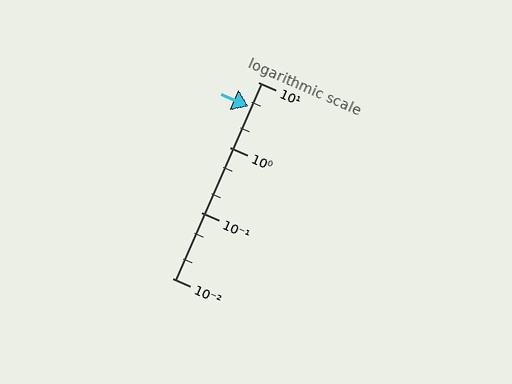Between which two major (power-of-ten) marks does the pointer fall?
The pointer is between 1 and 10.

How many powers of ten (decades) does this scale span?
The scale spans 3 decades, from 0.01 to 10.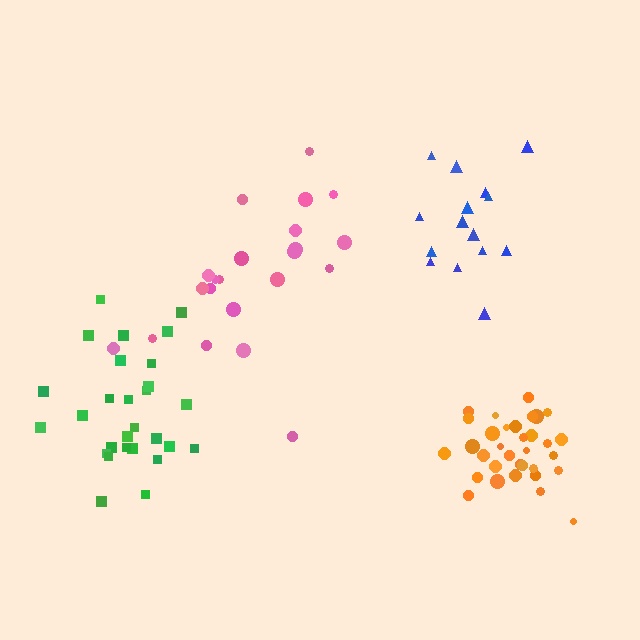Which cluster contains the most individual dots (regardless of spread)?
Orange (34).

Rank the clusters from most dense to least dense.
orange, green, blue, pink.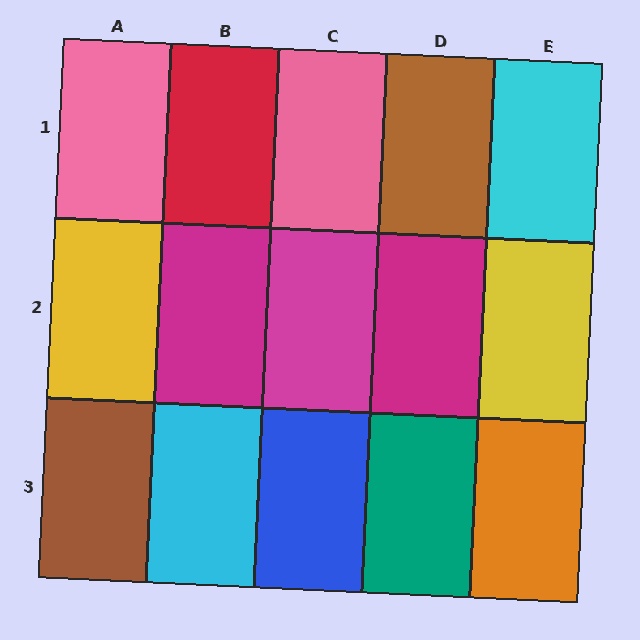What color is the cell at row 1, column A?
Pink.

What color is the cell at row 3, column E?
Orange.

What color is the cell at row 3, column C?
Blue.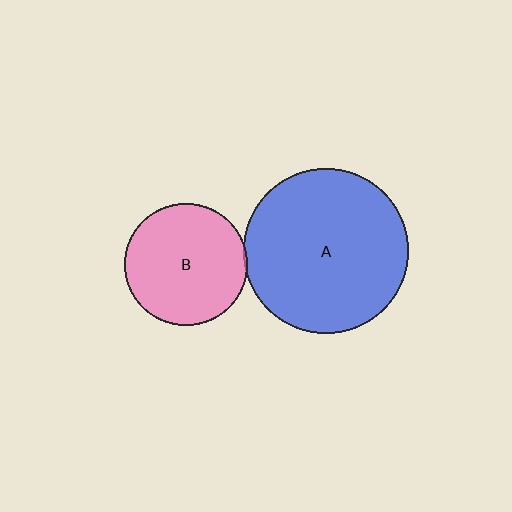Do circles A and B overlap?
Yes.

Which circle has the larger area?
Circle A (blue).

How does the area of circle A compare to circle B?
Approximately 1.8 times.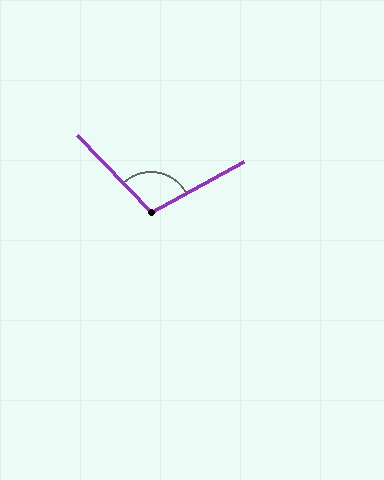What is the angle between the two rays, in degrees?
Approximately 105 degrees.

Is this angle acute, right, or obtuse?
It is obtuse.